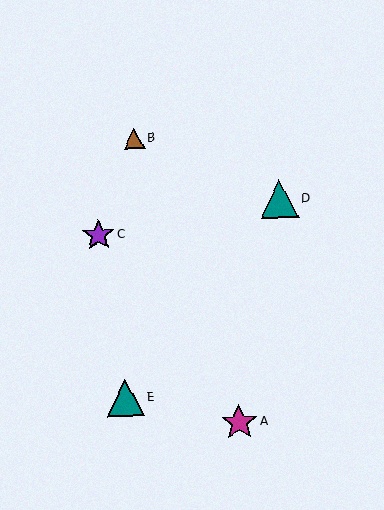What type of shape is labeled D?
Shape D is a teal triangle.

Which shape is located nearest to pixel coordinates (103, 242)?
The purple star (labeled C) at (98, 235) is nearest to that location.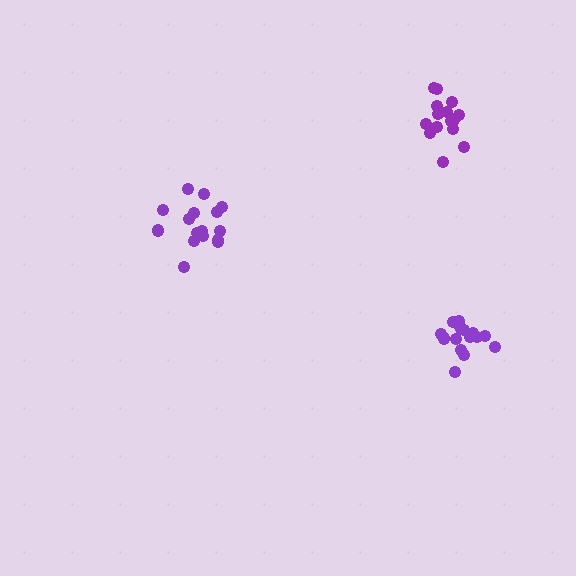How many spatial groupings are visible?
There are 3 spatial groupings.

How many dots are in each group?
Group 1: 16 dots, Group 2: 15 dots, Group 3: 16 dots (47 total).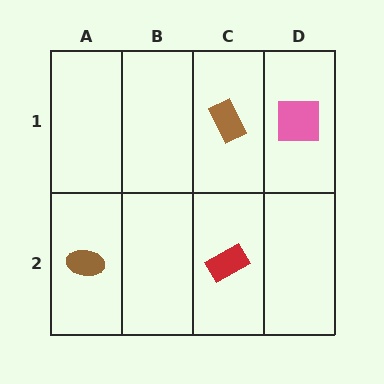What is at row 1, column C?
A brown rectangle.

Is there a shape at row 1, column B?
No, that cell is empty.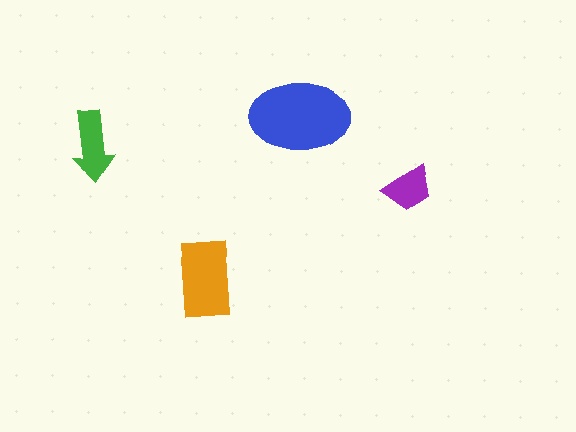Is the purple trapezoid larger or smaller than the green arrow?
Smaller.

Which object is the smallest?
The purple trapezoid.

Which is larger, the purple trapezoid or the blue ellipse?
The blue ellipse.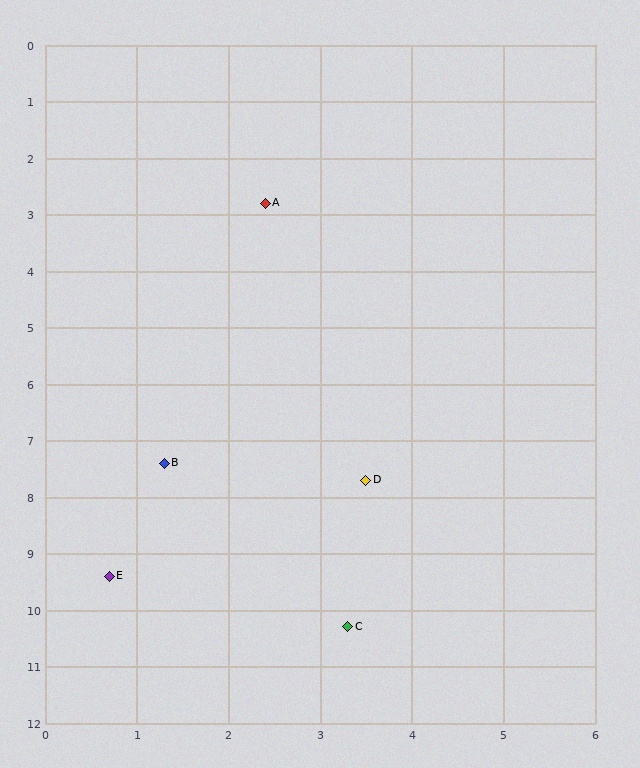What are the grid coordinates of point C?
Point C is at approximately (3.3, 10.3).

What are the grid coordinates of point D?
Point D is at approximately (3.5, 7.7).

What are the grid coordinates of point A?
Point A is at approximately (2.4, 2.8).